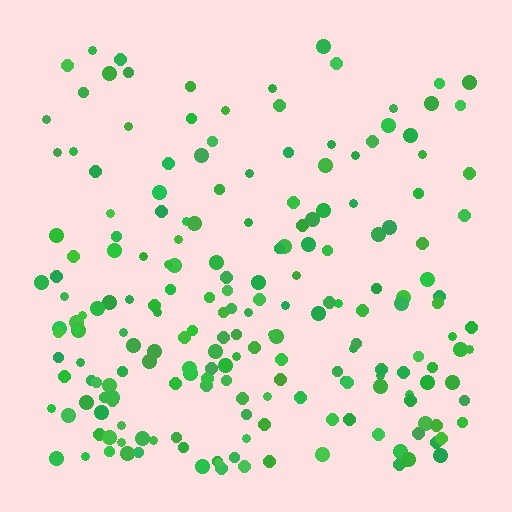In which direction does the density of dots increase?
From top to bottom, with the bottom side densest.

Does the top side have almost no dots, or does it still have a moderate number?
Still a moderate number, just noticeably fewer than the bottom.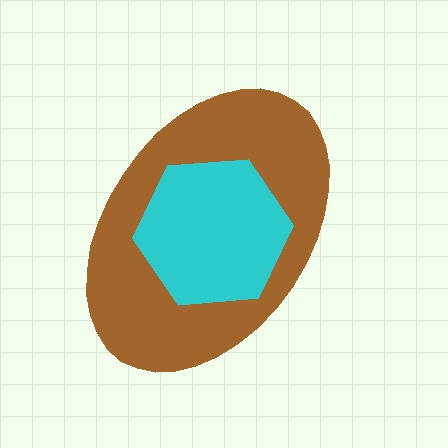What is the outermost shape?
The brown ellipse.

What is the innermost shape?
The cyan hexagon.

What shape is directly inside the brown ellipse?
The cyan hexagon.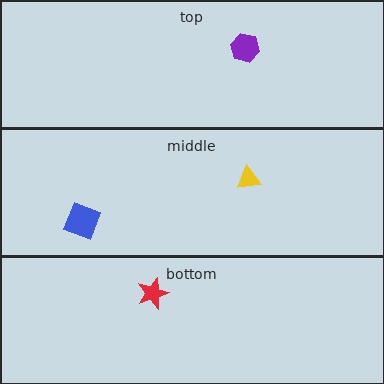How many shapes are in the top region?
1.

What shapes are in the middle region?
The yellow triangle, the blue square.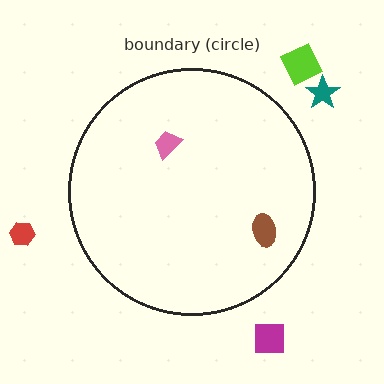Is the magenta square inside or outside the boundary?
Outside.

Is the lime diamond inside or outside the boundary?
Outside.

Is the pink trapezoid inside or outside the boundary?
Inside.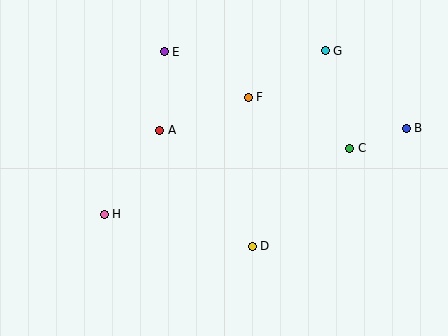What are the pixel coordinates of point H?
Point H is at (104, 214).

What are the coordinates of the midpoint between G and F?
The midpoint between G and F is at (287, 74).